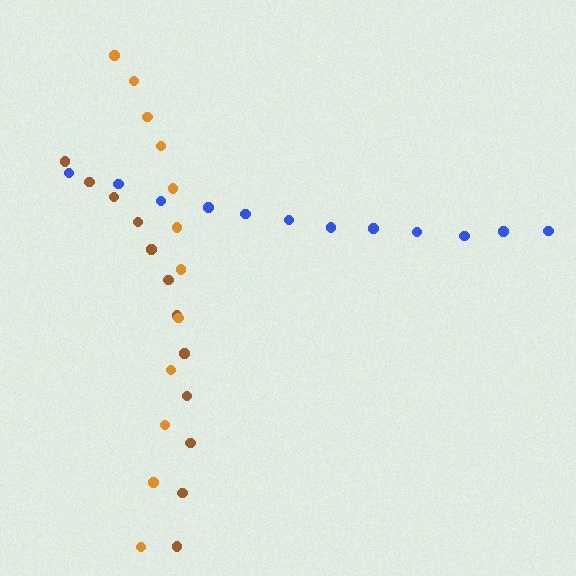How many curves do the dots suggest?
There are 3 distinct paths.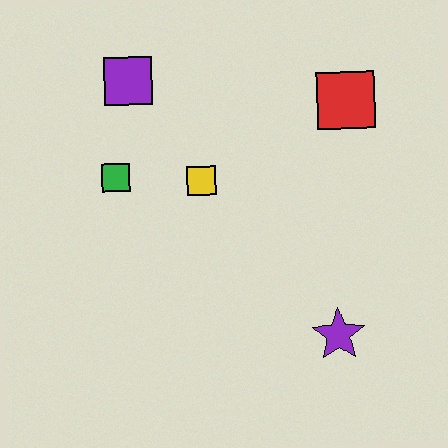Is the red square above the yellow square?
Yes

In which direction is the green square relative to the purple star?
The green square is to the left of the purple star.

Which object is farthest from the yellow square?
The purple star is farthest from the yellow square.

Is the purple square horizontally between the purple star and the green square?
Yes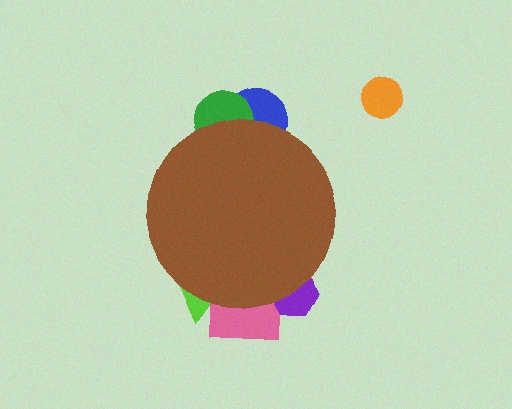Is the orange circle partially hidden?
No, the orange circle is fully visible.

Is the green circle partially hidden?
Yes, the green circle is partially hidden behind the brown circle.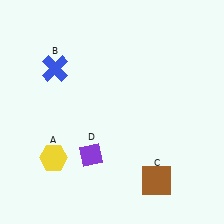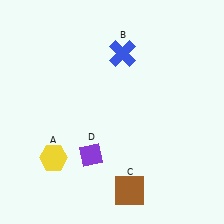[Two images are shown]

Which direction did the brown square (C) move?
The brown square (C) moved left.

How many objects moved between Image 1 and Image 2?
2 objects moved between the two images.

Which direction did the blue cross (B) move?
The blue cross (B) moved right.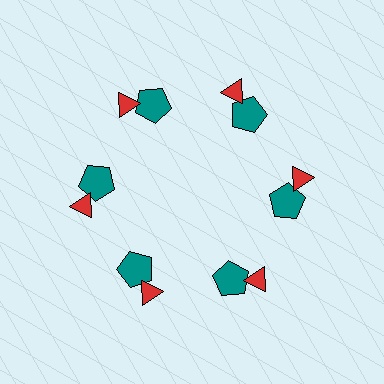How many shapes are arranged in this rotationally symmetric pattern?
There are 12 shapes, arranged in 6 groups of 2.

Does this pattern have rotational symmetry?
Yes, this pattern has 6-fold rotational symmetry. It looks the same after rotating 60 degrees around the center.